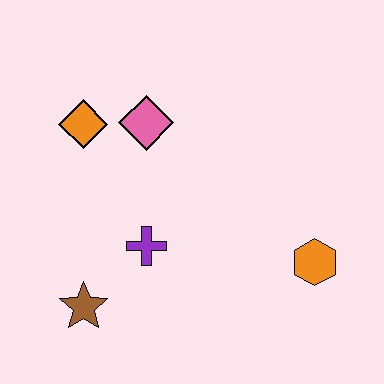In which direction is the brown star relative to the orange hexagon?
The brown star is to the left of the orange hexagon.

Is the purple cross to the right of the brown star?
Yes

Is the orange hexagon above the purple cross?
No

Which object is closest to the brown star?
The purple cross is closest to the brown star.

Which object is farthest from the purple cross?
The orange hexagon is farthest from the purple cross.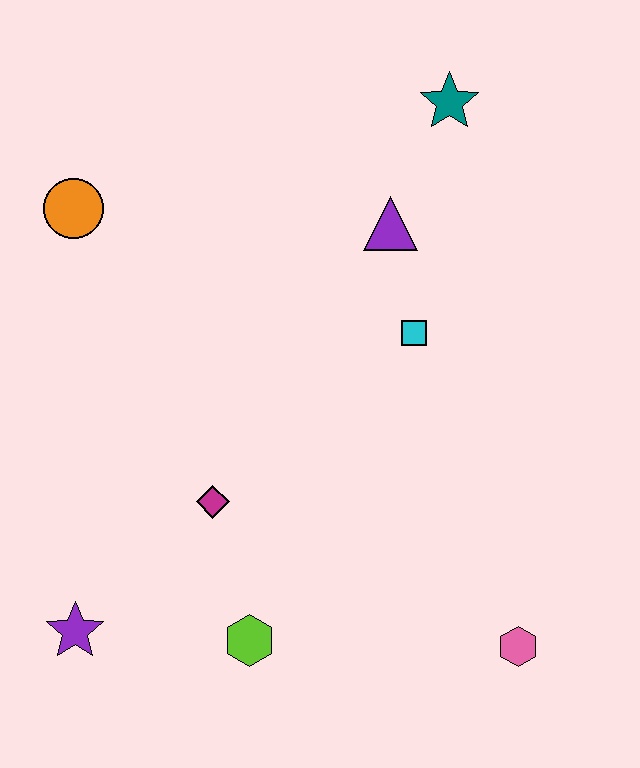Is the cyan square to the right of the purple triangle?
Yes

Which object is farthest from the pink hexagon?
The orange circle is farthest from the pink hexagon.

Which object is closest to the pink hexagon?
The lime hexagon is closest to the pink hexagon.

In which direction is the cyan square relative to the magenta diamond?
The cyan square is to the right of the magenta diamond.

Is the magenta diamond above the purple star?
Yes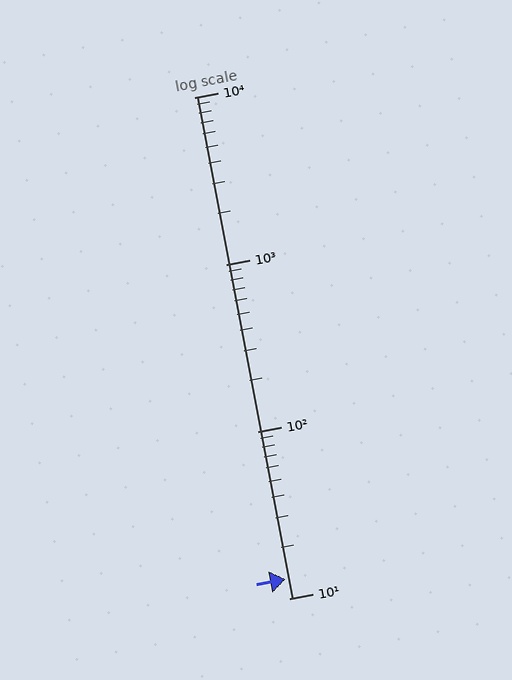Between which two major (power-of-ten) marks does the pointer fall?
The pointer is between 10 and 100.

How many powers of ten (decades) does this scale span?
The scale spans 3 decades, from 10 to 10000.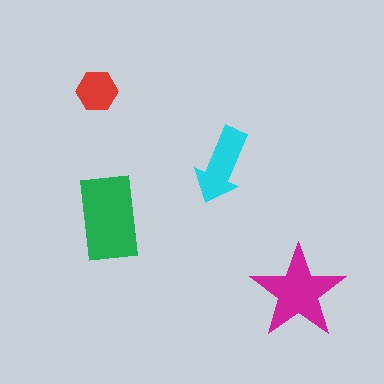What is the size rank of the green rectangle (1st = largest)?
1st.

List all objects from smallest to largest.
The red hexagon, the cyan arrow, the magenta star, the green rectangle.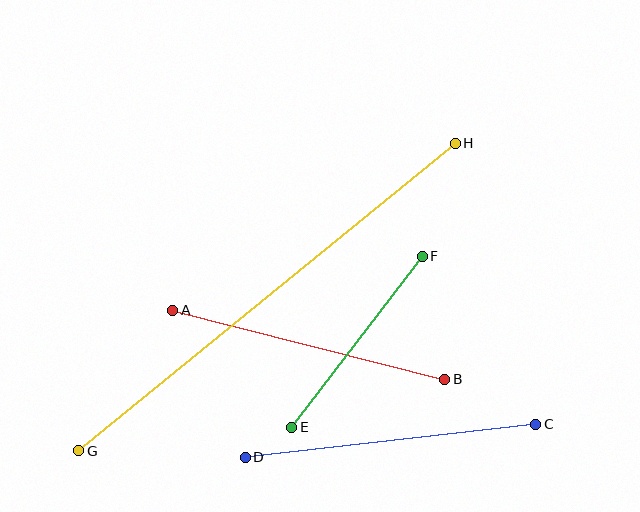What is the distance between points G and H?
The distance is approximately 486 pixels.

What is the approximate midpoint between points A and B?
The midpoint is at approximately (309, 345) pixels.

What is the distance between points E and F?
The distance is approximately 215 pixels.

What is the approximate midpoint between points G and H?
The midpoint is at approximately (267, 297) pixels.